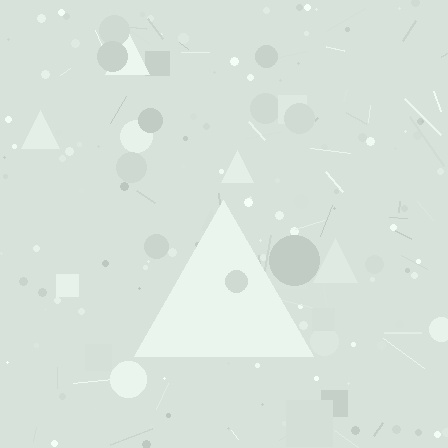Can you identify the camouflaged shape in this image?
The camouflaged shape is a triangle.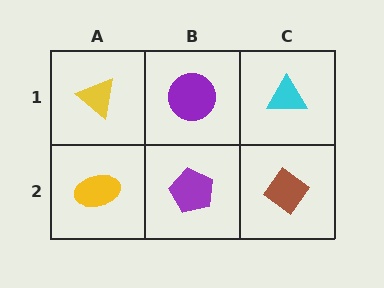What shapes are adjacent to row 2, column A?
A yellow triangle (row 1, column A), a purple pentagon (row 2, column B).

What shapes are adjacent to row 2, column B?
A purple circle (row 1, column B), a yellow ellipse (row 2, column A), a brown diamond (row 2, column C).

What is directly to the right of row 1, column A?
A purple circle.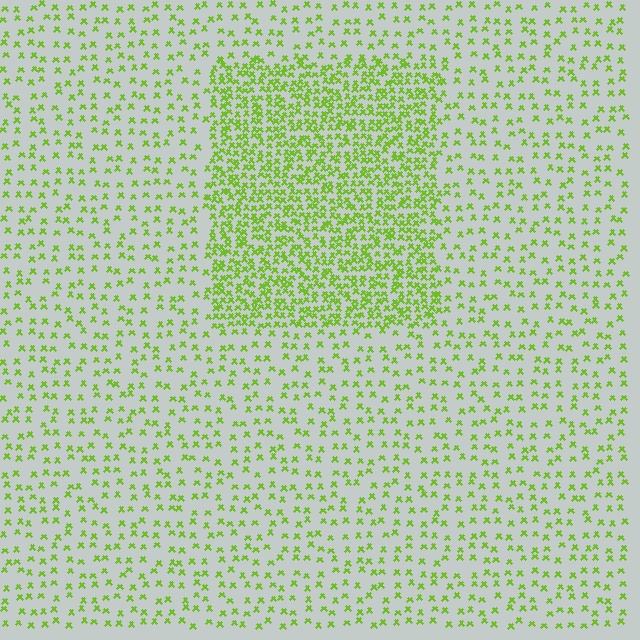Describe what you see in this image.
The image contains small lime elements arranged at two different densities. A rectangle-shaped region is visible where the elements are more densely packed than the surrounding area.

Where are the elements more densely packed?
The elements are more densely packed inside the rectangle boundary.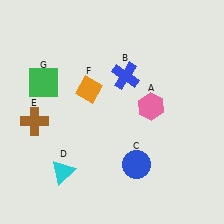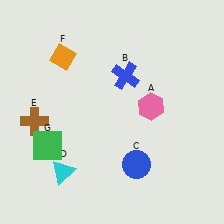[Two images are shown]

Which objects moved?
The objects that moved are: the orange diamond (F), the green square (G).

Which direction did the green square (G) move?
The green square (G) moved down.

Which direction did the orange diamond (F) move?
The orange diamond (F) moved up.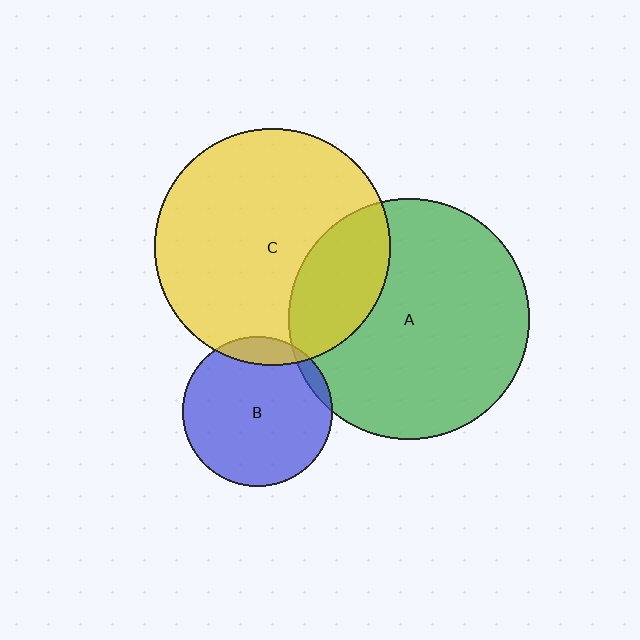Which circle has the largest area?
Circle A (green).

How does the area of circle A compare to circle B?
Approximately 2.6 times.